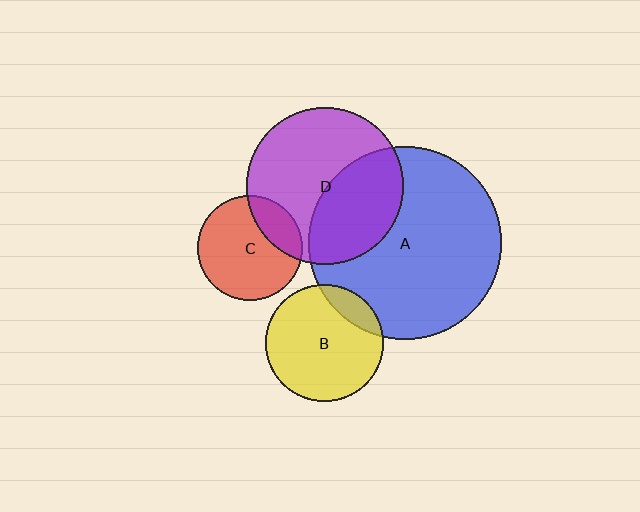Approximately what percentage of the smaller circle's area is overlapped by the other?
Approximately 40%.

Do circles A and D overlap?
Yes.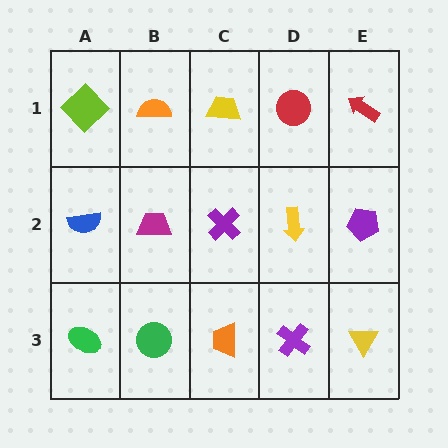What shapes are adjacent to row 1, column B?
A magenta trapezoid (row 2, column B), a lime diamond (row 1, column A), a yellow trapezoid (row 1, column C).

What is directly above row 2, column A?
A lime diamond.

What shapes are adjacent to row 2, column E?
A red arrow (row 1, column E), a yellow triangle (row 3, column E), a yellow arrow (row 2, column D).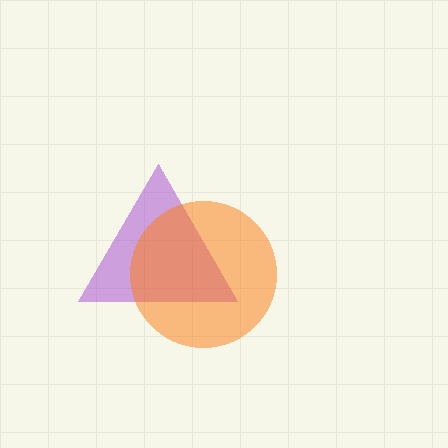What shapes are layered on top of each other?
The layered shapes are: a purple triangle, an orange circle.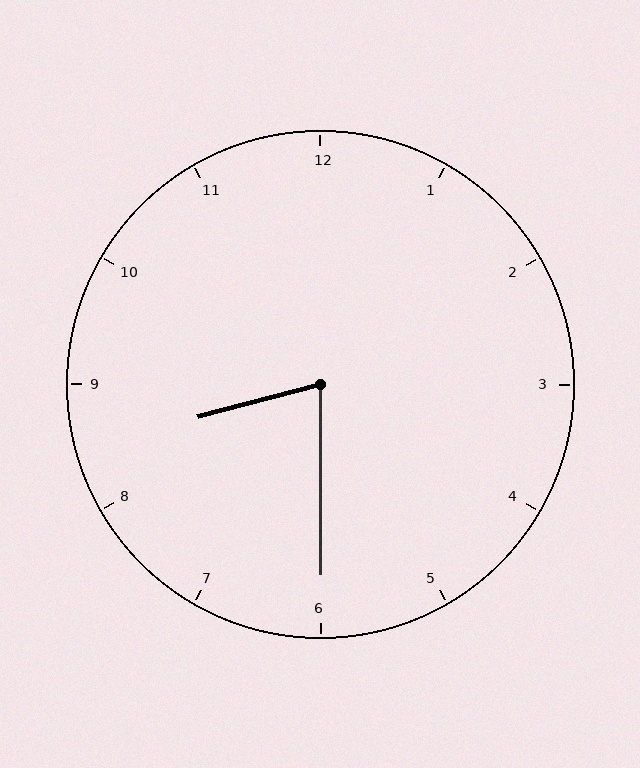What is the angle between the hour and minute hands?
Approximately 75 degrees.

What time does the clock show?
8:30.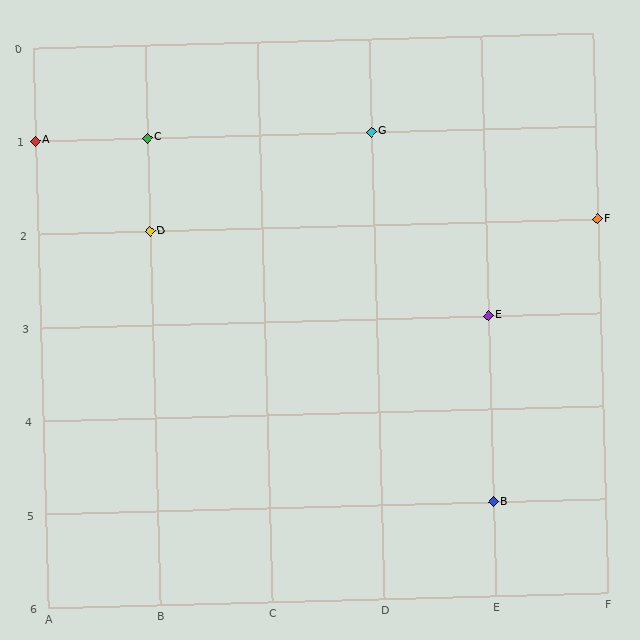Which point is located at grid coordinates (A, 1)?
Point A is at (A, 1).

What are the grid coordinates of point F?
Point F is at grid coordinates (F, 2).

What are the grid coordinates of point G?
Point G is at grid coordinates (D, 1).